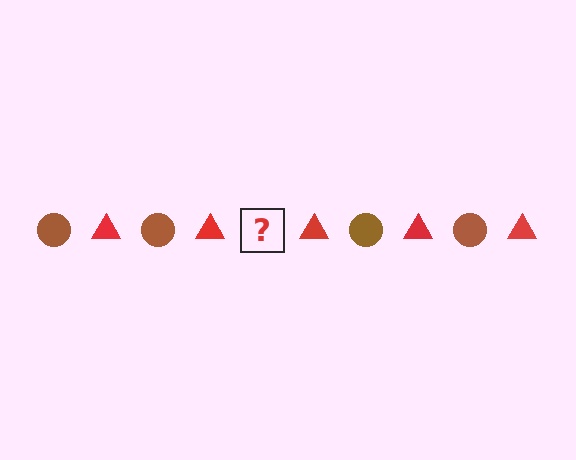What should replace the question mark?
The question mark should be replaced with a brown circle.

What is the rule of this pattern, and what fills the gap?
The rule is that the pattern alternates between brown circle and red triangle. The gap should be filled with a brown circle.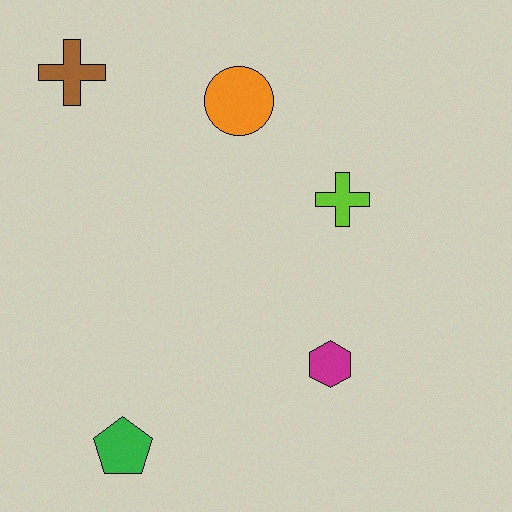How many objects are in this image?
There are 5 objects.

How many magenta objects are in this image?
There is 1 magenta object.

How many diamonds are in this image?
There are no diamonds.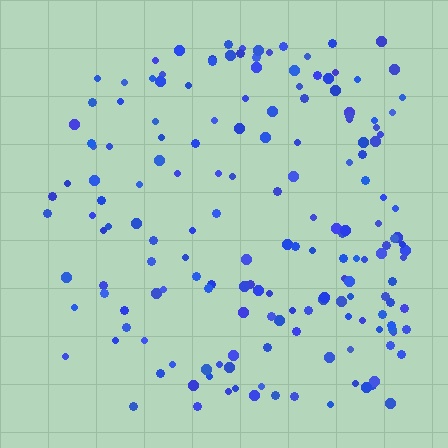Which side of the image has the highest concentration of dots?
The right.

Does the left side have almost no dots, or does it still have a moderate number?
Still a moderate number, just noticeably fewer than the right.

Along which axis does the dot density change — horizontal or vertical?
Horizontal.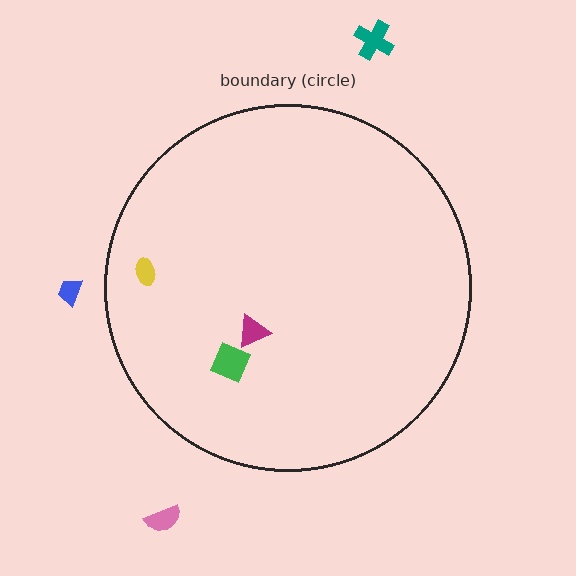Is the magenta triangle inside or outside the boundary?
Inside.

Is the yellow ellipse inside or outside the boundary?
Inside.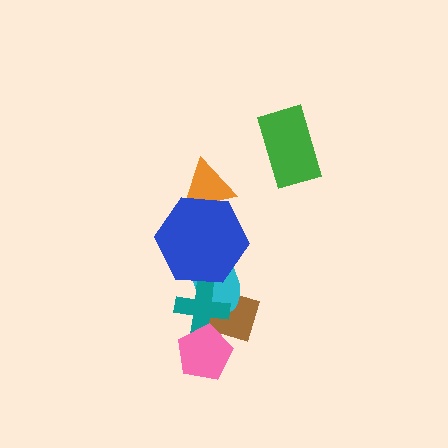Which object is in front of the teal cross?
The pink pentagon is in front of the teal cross.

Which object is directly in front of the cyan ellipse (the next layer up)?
The teal cross is directly in front of the cyan ellipse.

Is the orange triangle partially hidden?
Yes, it is partially covered by another shape.